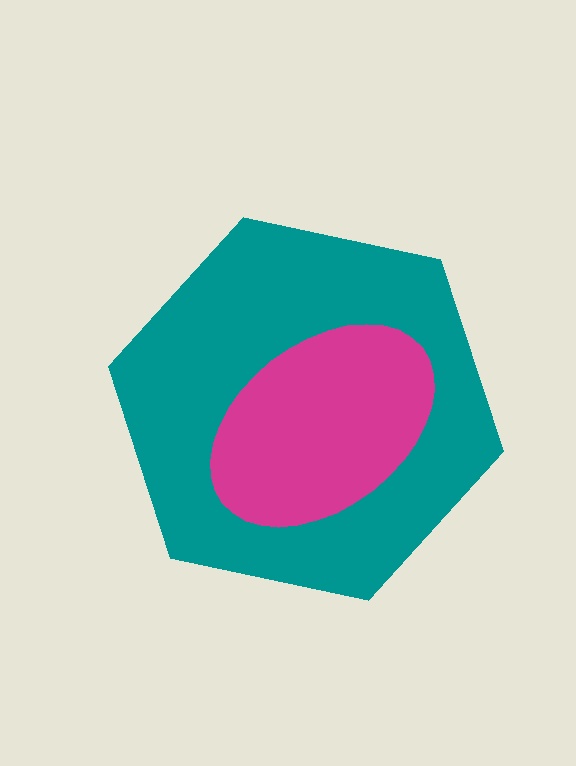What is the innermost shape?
The magenta ellipse.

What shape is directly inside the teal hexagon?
The magenta ellipse.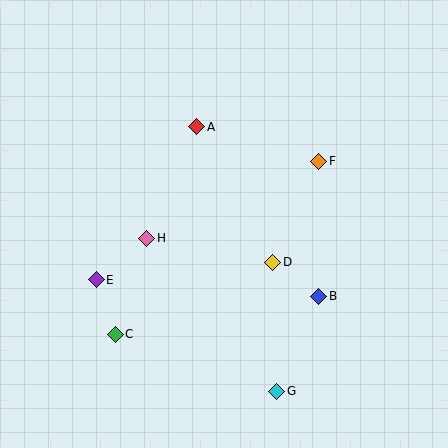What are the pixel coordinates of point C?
Point C is at (115, 334).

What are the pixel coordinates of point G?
Point G is at (277, 392).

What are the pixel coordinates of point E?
Point E is at (96, 280).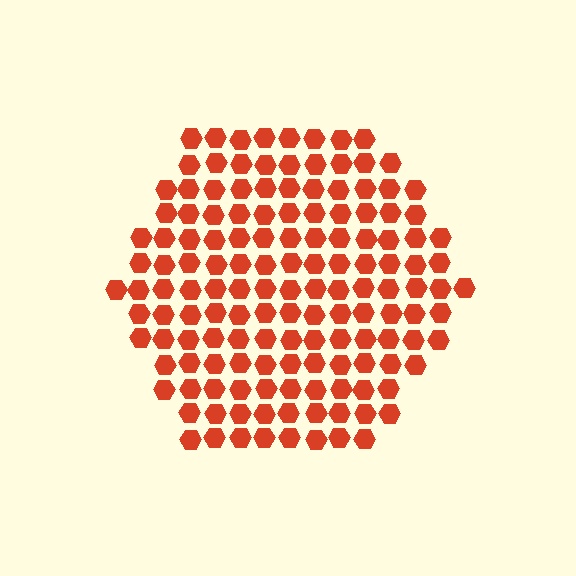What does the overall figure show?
The overall figure shows a hexagon.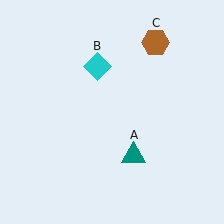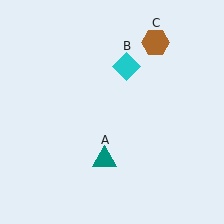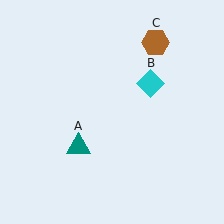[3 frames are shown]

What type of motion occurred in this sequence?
The teal triangle (object A), cyan diamond (object B) rotated clockwise around the center of the scene.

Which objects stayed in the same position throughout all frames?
Brown hexagon (object C) remained stationary.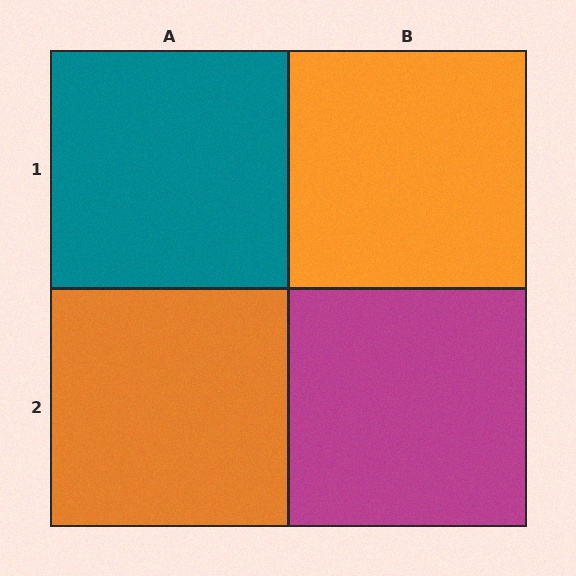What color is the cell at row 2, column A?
Orange.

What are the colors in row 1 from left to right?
Teal, orange.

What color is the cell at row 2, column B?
Magenta.